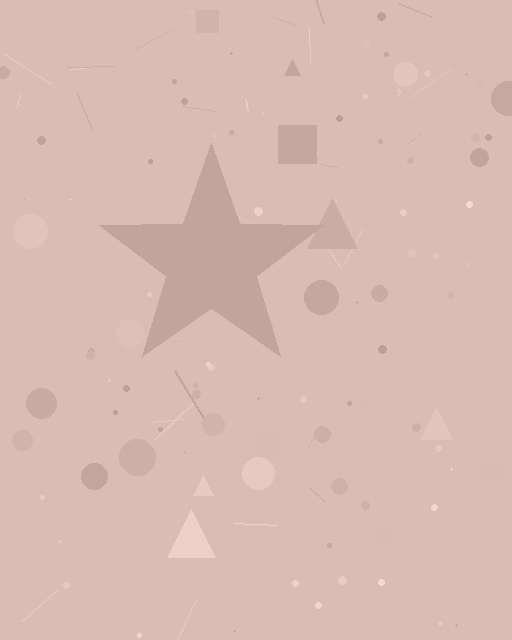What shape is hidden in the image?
A star is hidden in the image.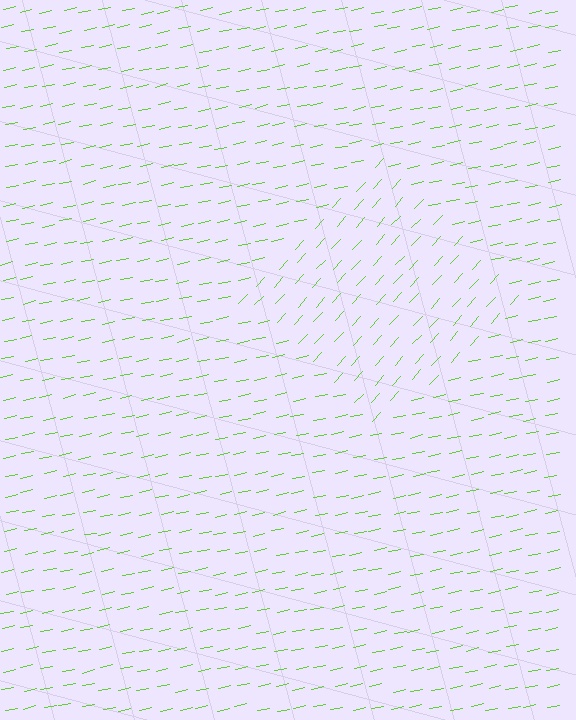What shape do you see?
I see a diamond.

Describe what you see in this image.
The image is filled with small lime line segments. A diamond region in the image has lines oriented differently from the surrounding lines, creating a visible texture boundary.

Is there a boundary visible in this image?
Yes, there is a texture boundary formed by a change in line orientation.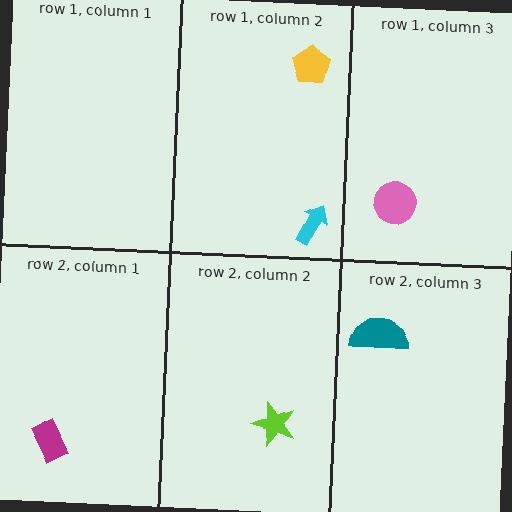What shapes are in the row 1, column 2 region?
The cyan arrow, the yellow pentagon.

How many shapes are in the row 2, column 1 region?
1.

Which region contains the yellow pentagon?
The row 1, column 2 region.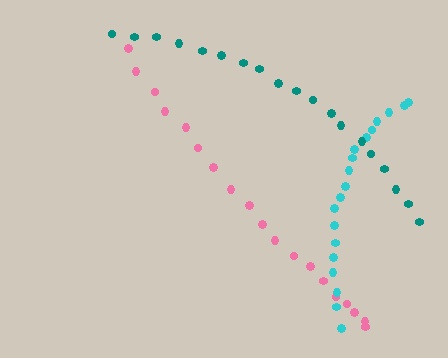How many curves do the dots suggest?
There are 3 distinct paths.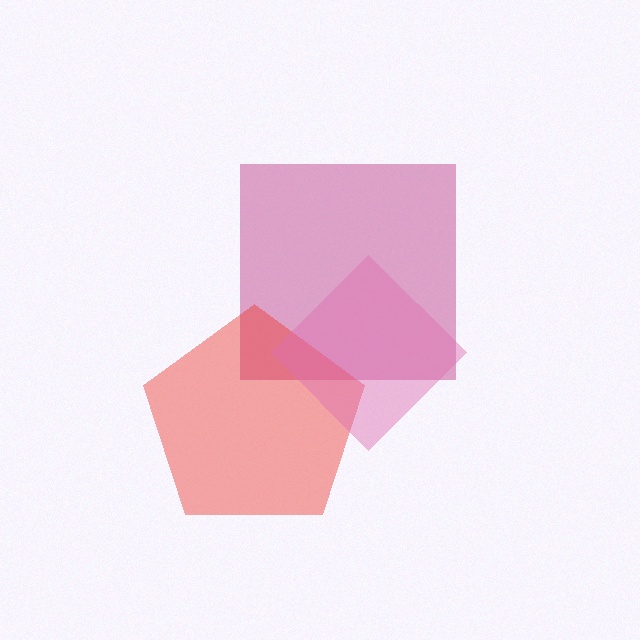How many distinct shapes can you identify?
There are 3 distinct shapes: a magenta square, a red pentagon, a pink diamond.